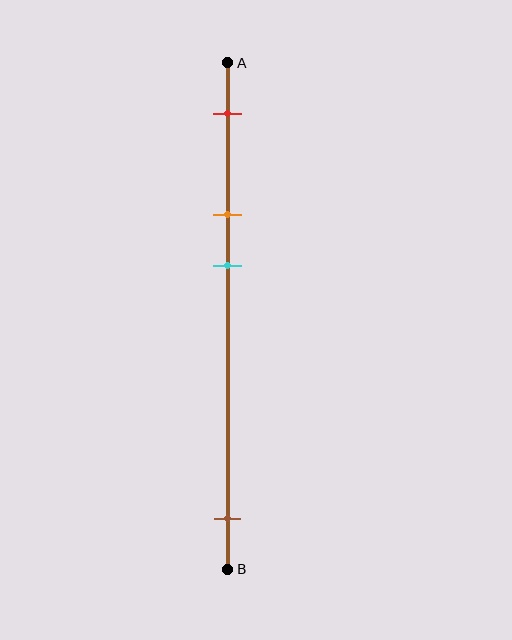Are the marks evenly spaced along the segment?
No, the marks are not evenly spaced.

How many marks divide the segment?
There are 4 marks dividing the segment.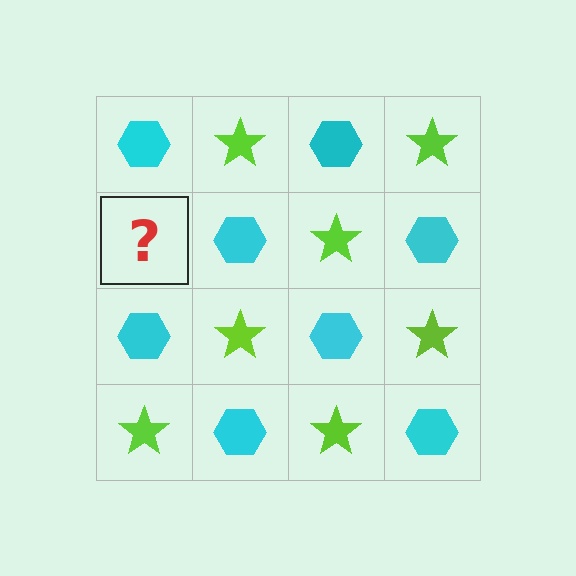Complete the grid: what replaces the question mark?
The question mark should be replaced with a lime star.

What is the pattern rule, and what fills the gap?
The rule is that it alternates cyan hexagon and lime star in a checkerboard pattern. The gap should be filled with a lime star.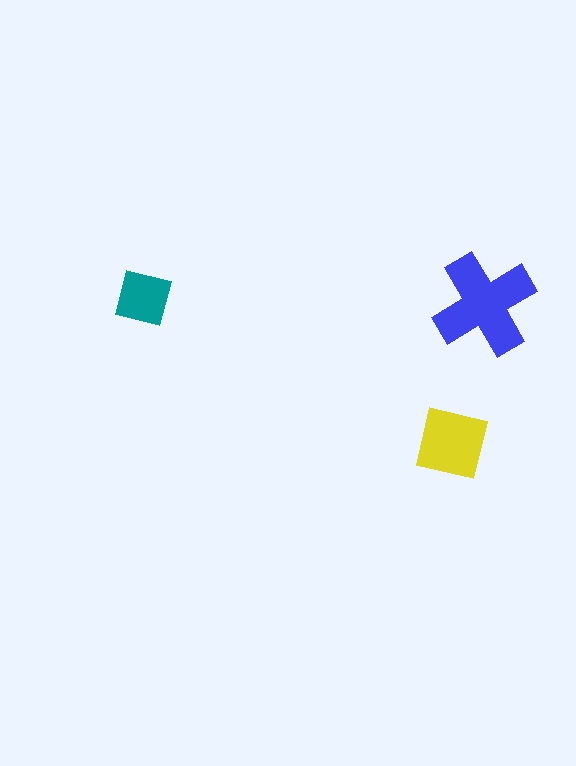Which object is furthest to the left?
The teal square is leftmost.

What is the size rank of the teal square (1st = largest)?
3rd.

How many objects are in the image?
There are 3 objects in the image.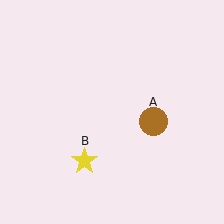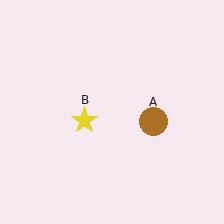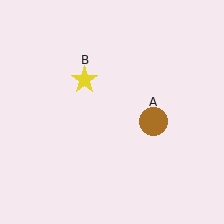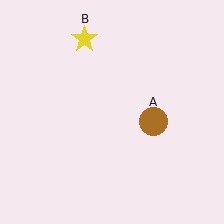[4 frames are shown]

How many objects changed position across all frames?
1 object changed position: yellow star (object B).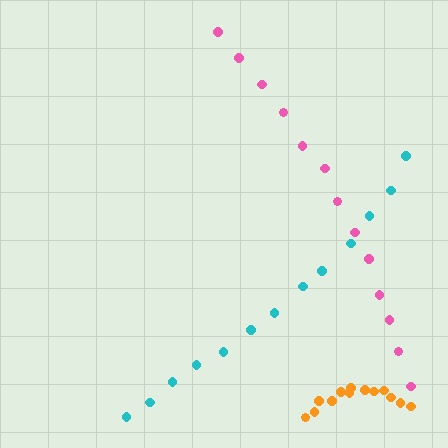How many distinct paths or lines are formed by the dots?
There are 3 distinct paths.